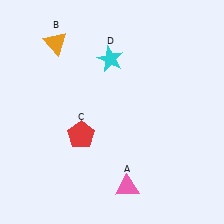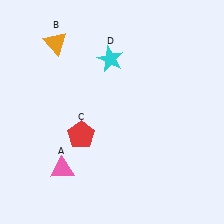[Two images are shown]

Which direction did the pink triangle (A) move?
The pink triangle (A) moved left.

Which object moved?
The pink triangle (A) moved left.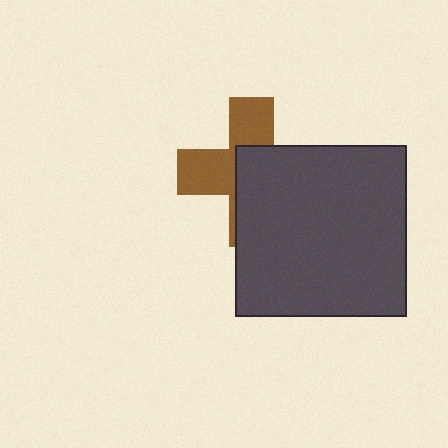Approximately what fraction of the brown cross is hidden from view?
Roughly 55% of the brown cross is hidden behind the dark gray rectangle.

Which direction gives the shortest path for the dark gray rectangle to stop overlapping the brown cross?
Moving toward the lower-right gives the shortest separation.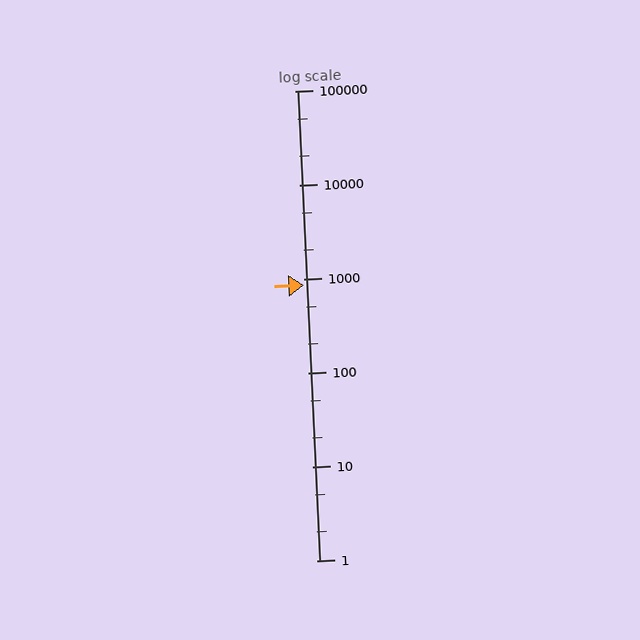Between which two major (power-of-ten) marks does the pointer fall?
The pointer is between 100 and 1000.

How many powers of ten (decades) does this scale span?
The scale spans 5 decades, from 1 to 100000.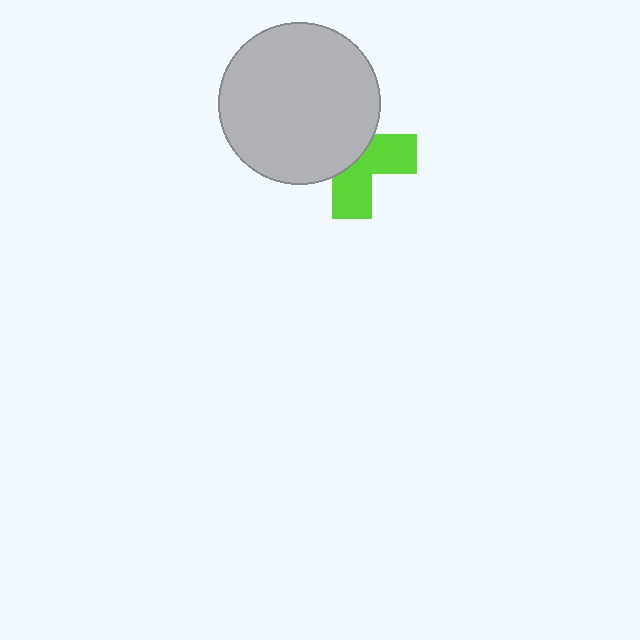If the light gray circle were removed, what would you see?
You would see the complete lime cross.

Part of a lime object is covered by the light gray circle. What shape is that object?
It is a cross.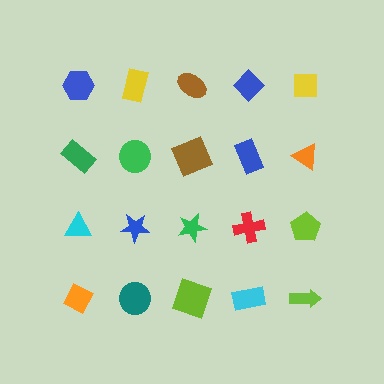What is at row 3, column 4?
A red cross.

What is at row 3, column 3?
A green star.